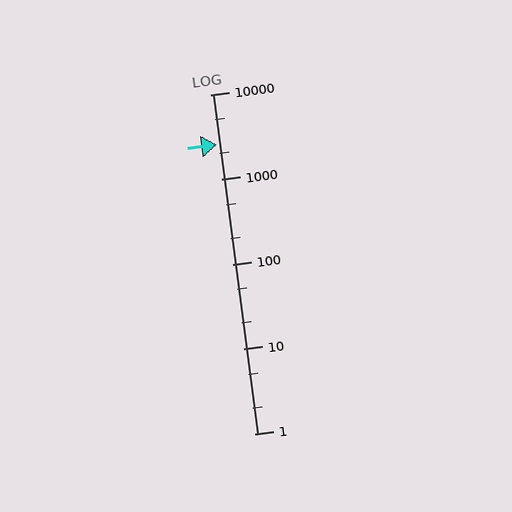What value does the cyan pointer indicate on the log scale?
The pointer indicates approximately 2600.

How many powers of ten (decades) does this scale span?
The scale spans 4 decades, from 1 to 10000.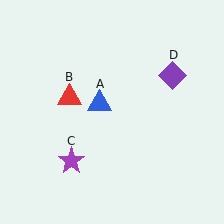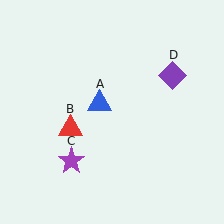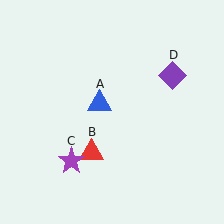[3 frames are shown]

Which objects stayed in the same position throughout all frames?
Blue triangle (object A) and purple star (object C) and purple diamond (object D) remained stationary.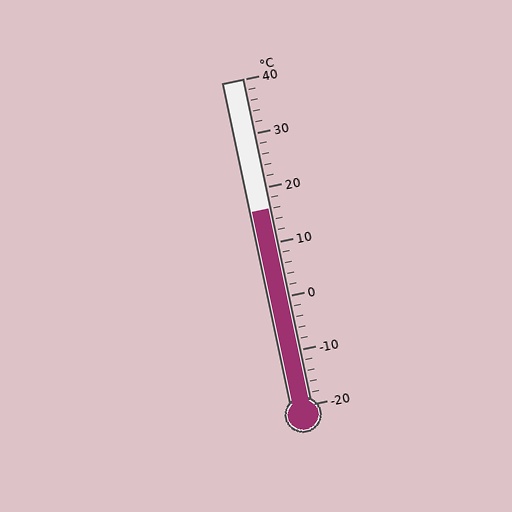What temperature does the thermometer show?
The thermometer shows approximately 16°C.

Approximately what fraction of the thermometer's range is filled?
The thermometer is filled to approximately 60% of its range.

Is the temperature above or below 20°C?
The temperature is below 20°C.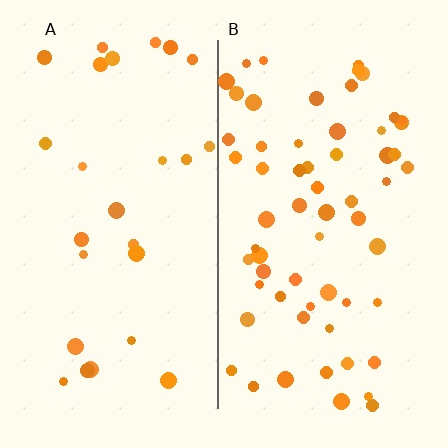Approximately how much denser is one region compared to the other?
Approximately 2.3× — region B over region A.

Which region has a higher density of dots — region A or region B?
B (the right).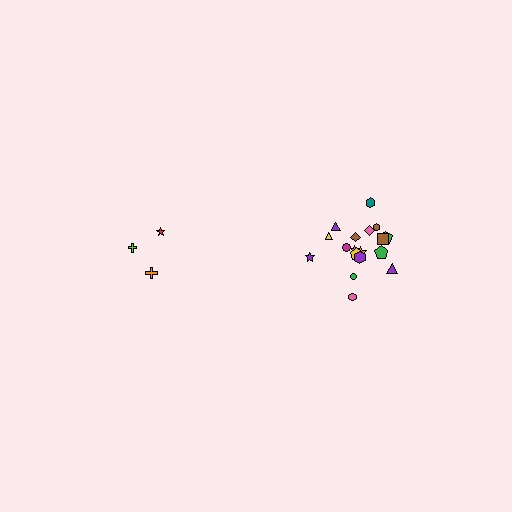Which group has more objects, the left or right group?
The right group.